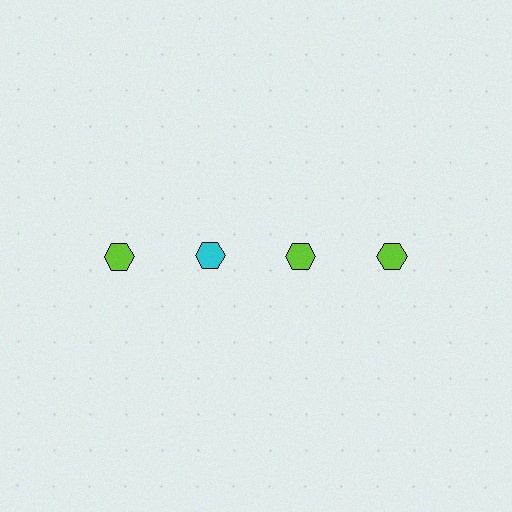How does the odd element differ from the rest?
It has a different color: cyan instead of lime.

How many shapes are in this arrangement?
There are 4 shapes arranged in a grid pattern.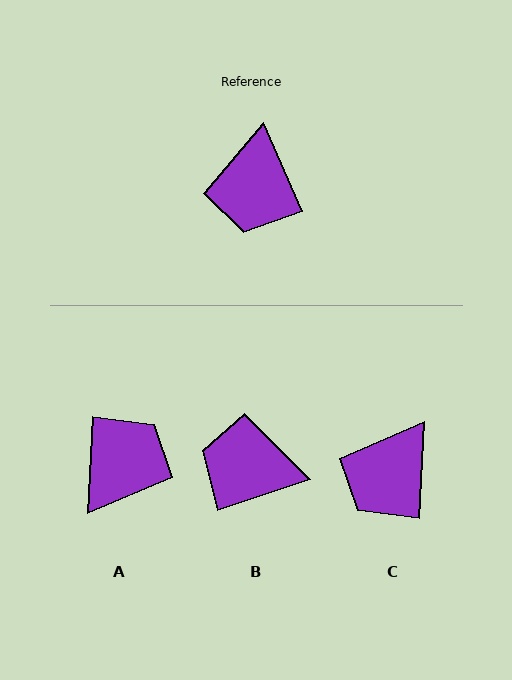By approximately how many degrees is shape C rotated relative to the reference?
Approximately 26 degrees clockwise.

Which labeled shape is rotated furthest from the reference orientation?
A, about 153 degrees away.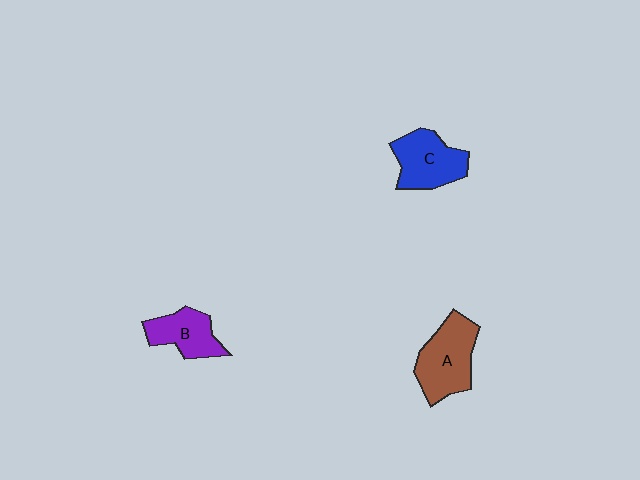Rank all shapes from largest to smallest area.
From largest to smallest: A (brown), C (blue), B (purple).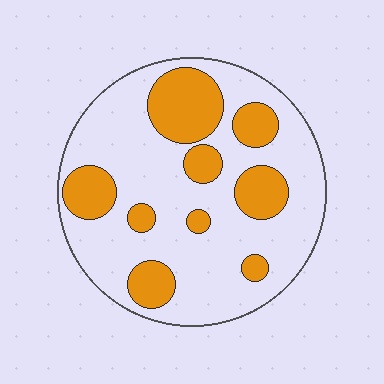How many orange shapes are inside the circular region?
9.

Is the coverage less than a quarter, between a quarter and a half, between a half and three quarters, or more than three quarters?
Between a quarter and a half.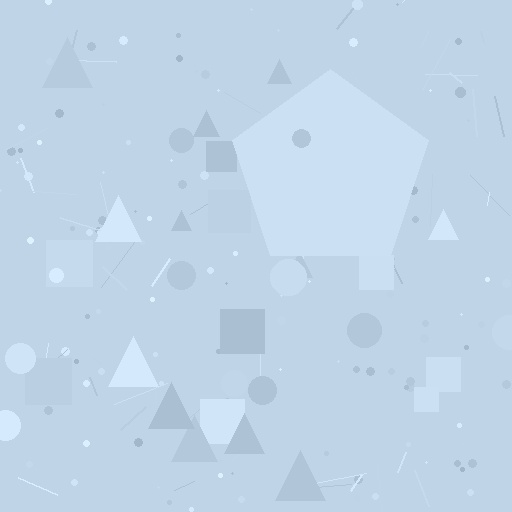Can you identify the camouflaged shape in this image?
The camouflaged shape is a pentagon.